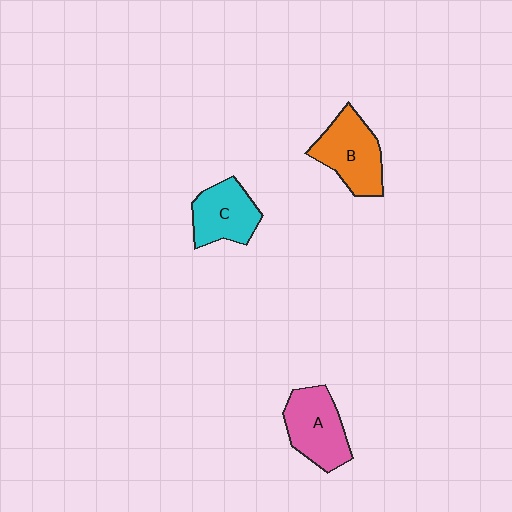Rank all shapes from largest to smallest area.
From largest to smallest: B (orange), A (pink), C (cyan).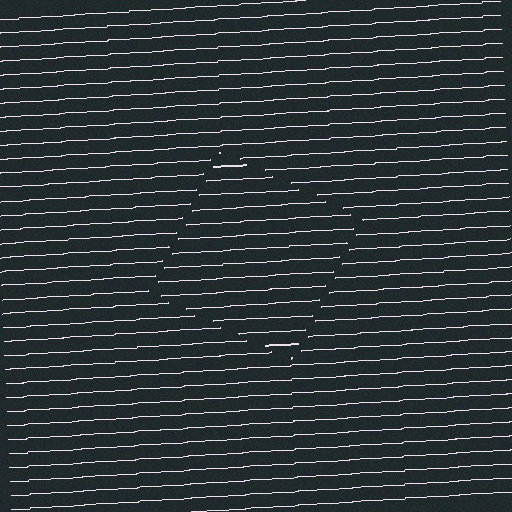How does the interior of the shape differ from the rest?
The interior of the shape contains the same grating, shifted by half a period — the contour is defined by the phase discontinuity where line-ends from the inner and outer gratings abut.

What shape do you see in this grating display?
An illusory square. The interior of the shape contains the same grating, shifted by half a period — the contour is defined by the phase discontinuity where line-ends from the inner and outer gratings abut.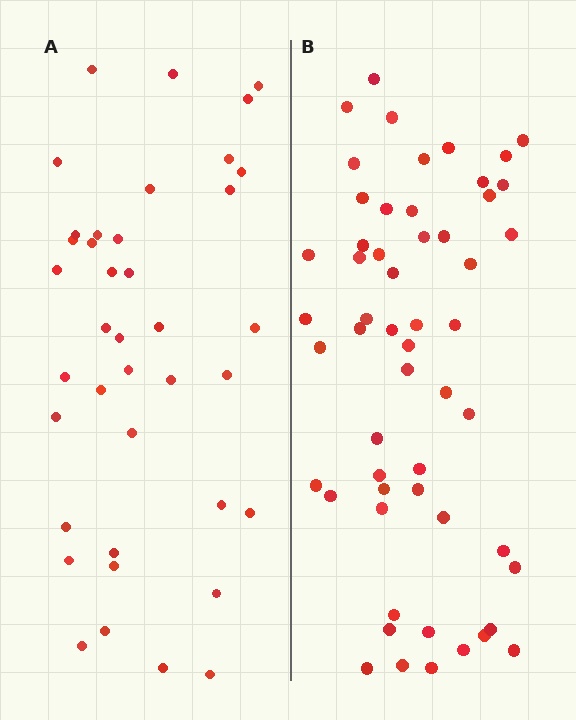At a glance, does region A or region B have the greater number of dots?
Region B (the right region) has more dots.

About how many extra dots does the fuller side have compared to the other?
Region B has approximately 15 more dots than region A.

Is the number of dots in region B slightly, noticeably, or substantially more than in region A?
Region B has noticeably more, but not dramatically so. The ratio is roughly 1.4 to 1.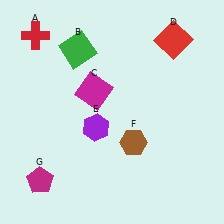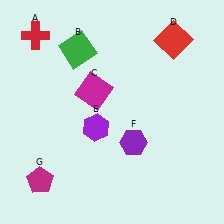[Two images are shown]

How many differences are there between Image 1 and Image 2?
There is 1 difference between the two images.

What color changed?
The hexagon (F) changed from brown in Image 1 to purple in Image 2.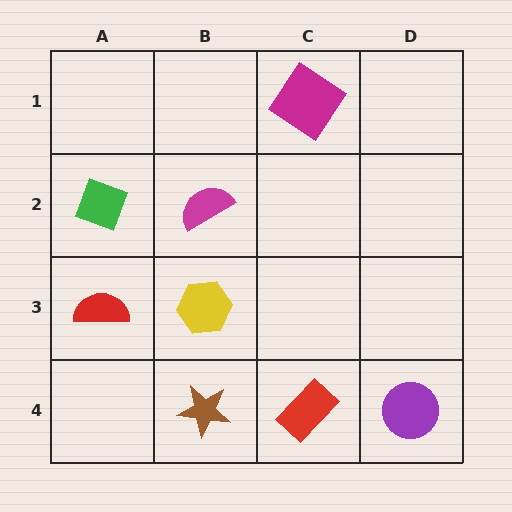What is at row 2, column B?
A magenta semicircle.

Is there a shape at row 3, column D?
No, that cell is empty.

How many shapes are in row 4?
3 shapes.